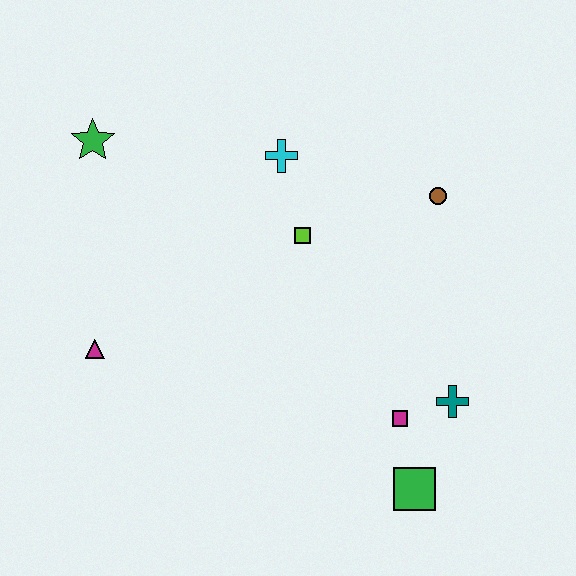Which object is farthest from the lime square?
The green square is farthest from the lime square.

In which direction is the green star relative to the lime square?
The green star is to the left of the lime square.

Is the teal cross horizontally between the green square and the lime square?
No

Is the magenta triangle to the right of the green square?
No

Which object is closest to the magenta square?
The teal cross is closest to the magenta square.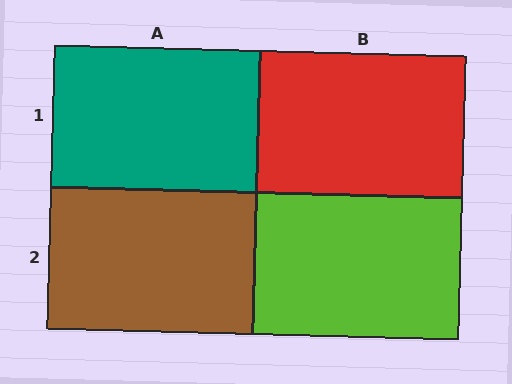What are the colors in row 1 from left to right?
Teal, red.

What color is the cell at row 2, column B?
Lime.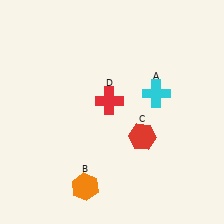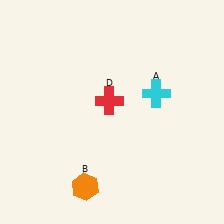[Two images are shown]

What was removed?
The red hexagon (C) was removed in Image 2.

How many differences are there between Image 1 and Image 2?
There is 1 difference between the two images.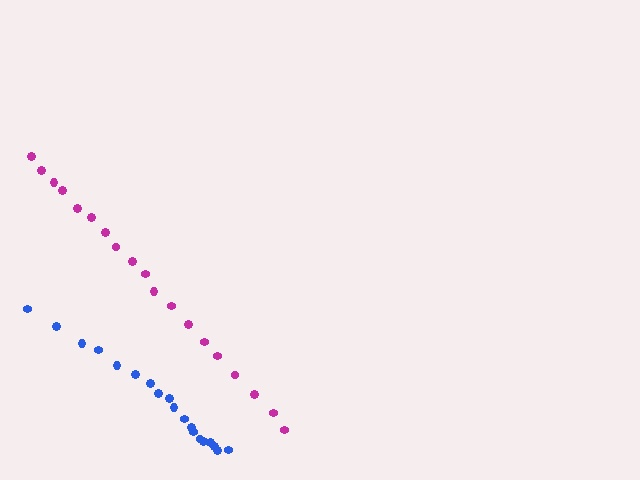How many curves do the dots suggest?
There are 2 distinct paths.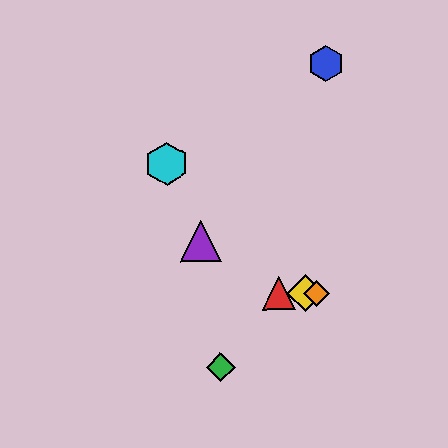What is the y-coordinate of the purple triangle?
The purple triangle is at y≈242.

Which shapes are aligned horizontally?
The red triangle, the yellow diamond, the orange diamond are aligned horizontally.